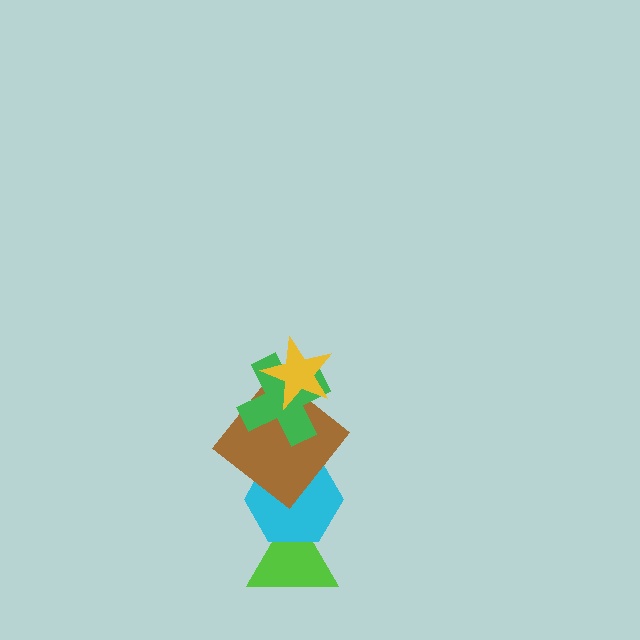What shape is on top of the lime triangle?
The cyan hexagon is on top of the lime triangle.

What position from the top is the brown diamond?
The brown diamond is 3rd from the top.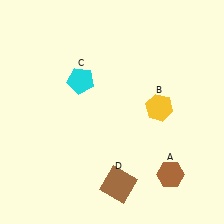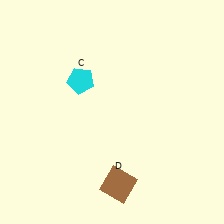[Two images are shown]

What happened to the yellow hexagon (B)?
The yellow hexagon (B) was removed in Image 2. It was in the top-right area of Image 1.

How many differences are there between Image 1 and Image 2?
There are 2 differences between the two images.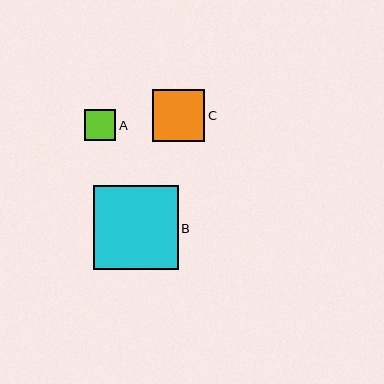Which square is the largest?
Square B is the largest with a size of approximately 84 pixels.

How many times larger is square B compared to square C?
Square B is approximately 1.6 times the size of square C.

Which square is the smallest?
Square A is the smallest with a size of approximately 31 pixels.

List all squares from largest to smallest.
From largest to smallest: B, C, A.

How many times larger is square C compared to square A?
Square C is approximately 1.7 times the size of square A.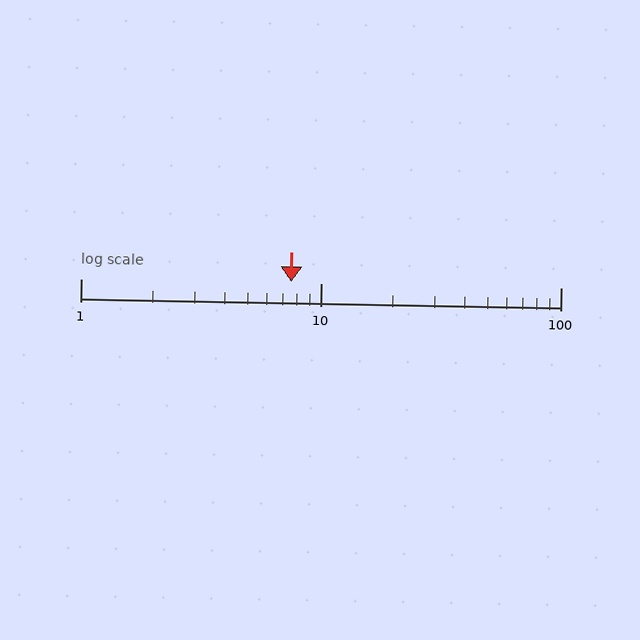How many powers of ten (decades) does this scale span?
The scale spans 2 decades, from 1 to 100.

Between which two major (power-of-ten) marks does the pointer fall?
The pointer is between 1 and 10.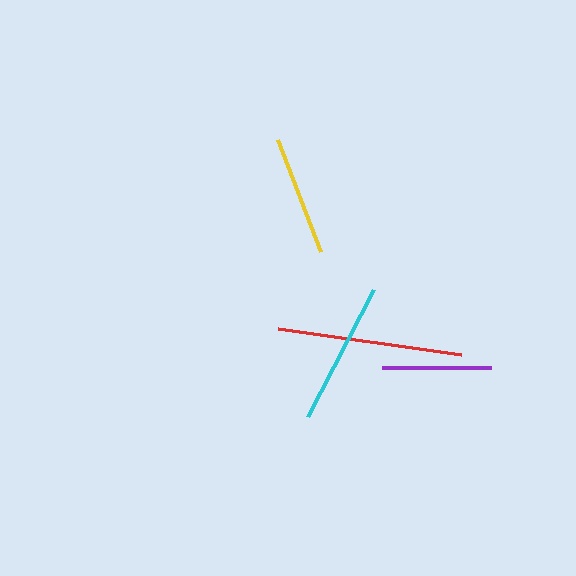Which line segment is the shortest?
The purple line is the shortest at approximately 109 pixels.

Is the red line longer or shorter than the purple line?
The red line is longer than the purple line.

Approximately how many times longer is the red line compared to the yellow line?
The red line is approximately 1.5 times the length of the yellow line.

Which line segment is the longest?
The red line is the longest at approximately 185 pixels.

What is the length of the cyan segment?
The cyan segment is approximately 142 pixels long.